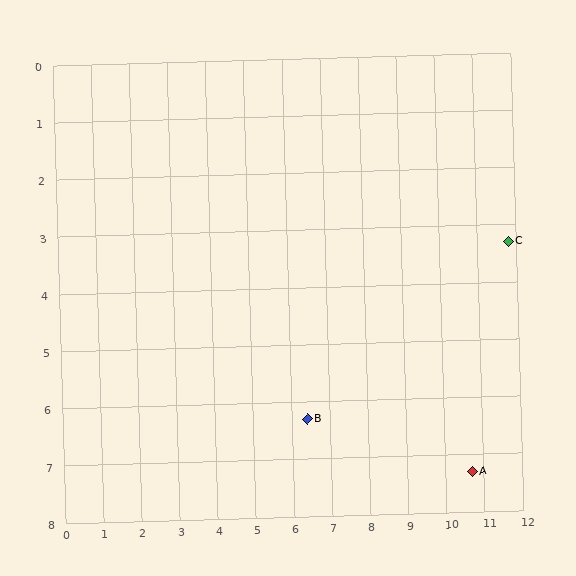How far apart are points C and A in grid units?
Points C and A are about 4.1 grid units apart.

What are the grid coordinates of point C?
Point C is at approximately (11.8, 3.3).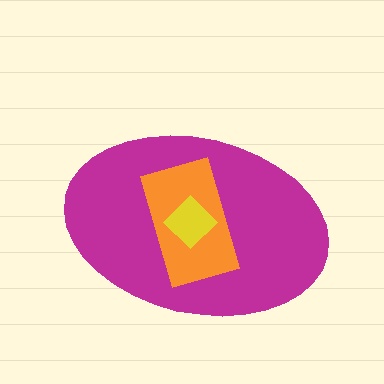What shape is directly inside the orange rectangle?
The yellow diamond.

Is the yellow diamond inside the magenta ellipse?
Yes.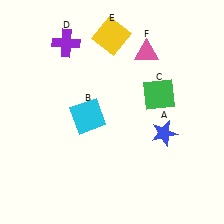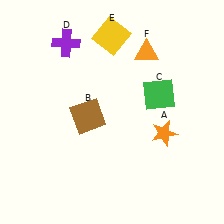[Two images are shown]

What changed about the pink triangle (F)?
In Image 1, F is pink. In Image 2, it changed to orange.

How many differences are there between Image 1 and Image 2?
There are 3 differences between the two images.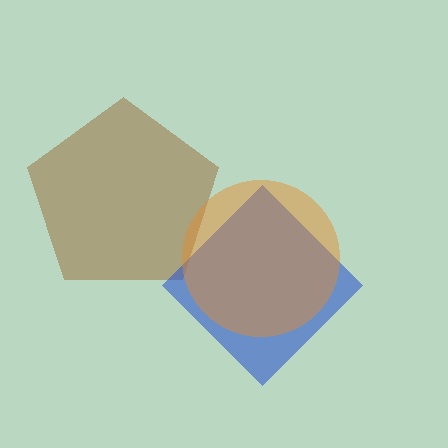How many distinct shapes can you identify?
There are 3 distinct shapes: a brown pentagon, a blue diamond, an orange circle.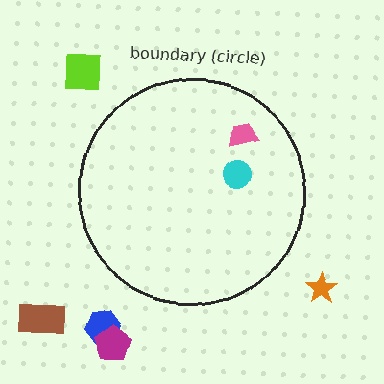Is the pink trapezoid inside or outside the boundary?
Inside.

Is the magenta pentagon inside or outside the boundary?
Outside.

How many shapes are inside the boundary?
2 inside, 5 outside.